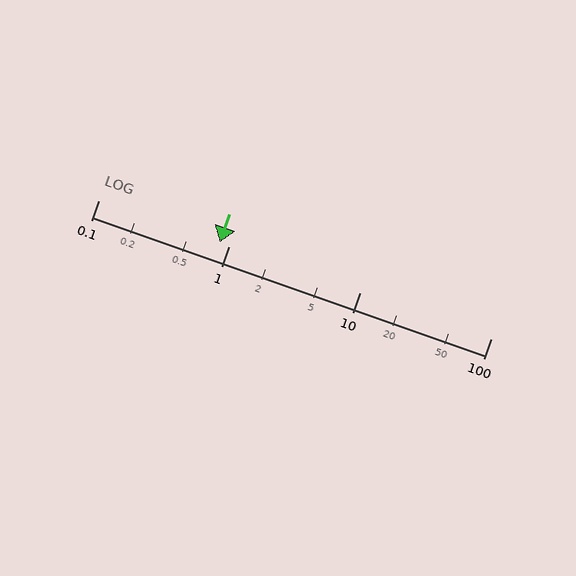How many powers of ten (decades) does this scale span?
The scale spans 3 decades, from 0.1 to 100.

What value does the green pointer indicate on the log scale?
The pointer indicates approximately 0.85.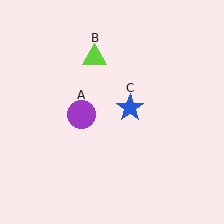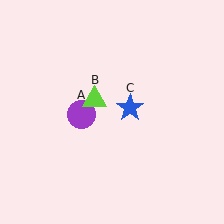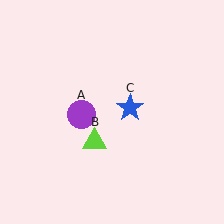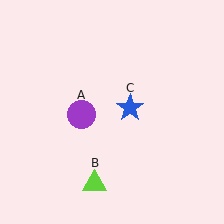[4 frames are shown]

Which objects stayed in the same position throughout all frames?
Purple circle (object A) and blue star (object C) remained stationary.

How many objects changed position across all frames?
1 object changed position: lime triangle (object B).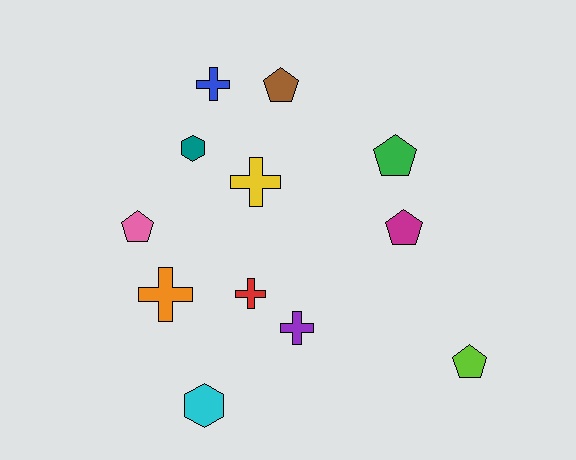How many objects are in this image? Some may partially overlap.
There are 12 objects.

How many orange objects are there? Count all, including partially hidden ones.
There is 1 orange object.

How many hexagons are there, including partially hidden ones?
There are 2 hexagons.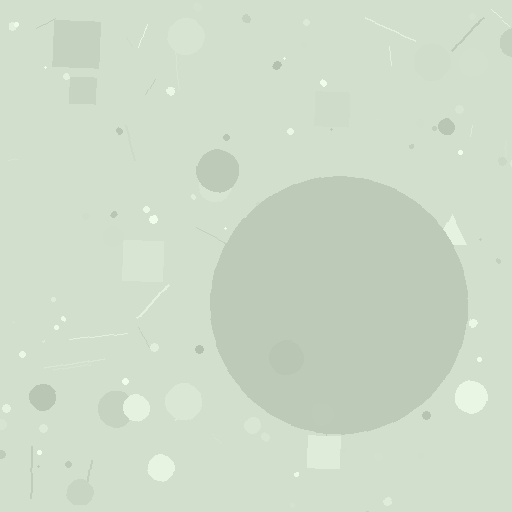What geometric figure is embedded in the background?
A circle is embedded in the background.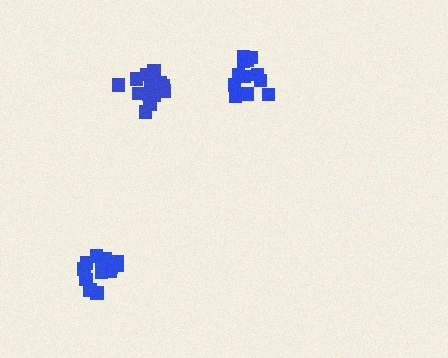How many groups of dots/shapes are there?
There are 3 groups.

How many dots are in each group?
Group 1: 14 dots, Group 2: 14 dots, Group 3: 12 dots (40 total).